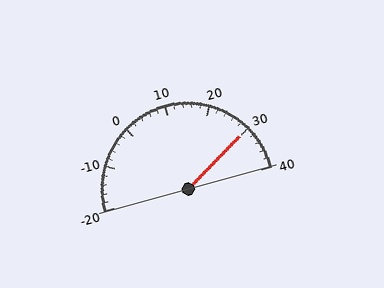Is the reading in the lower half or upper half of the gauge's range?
The reading is in the upper half of the range (-20 to 40).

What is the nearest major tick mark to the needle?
The nearest major tick mark is 30.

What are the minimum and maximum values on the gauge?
The gauge ranges from -20 to 40.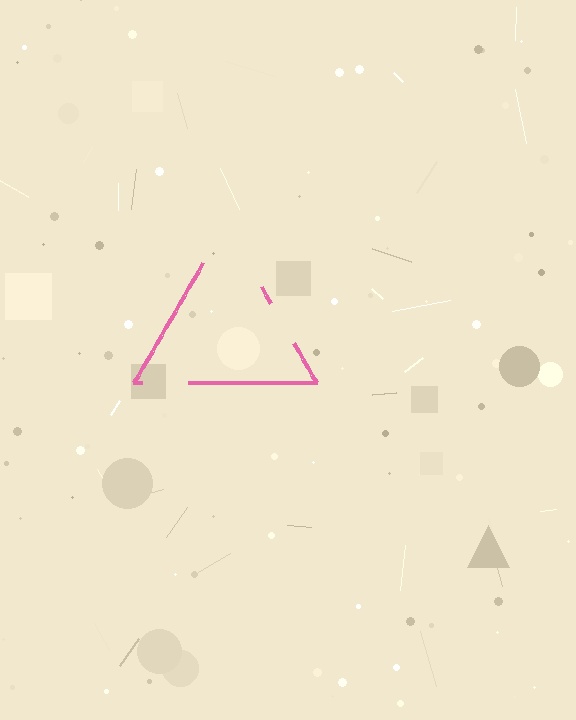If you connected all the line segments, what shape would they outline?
They would outline a triangle.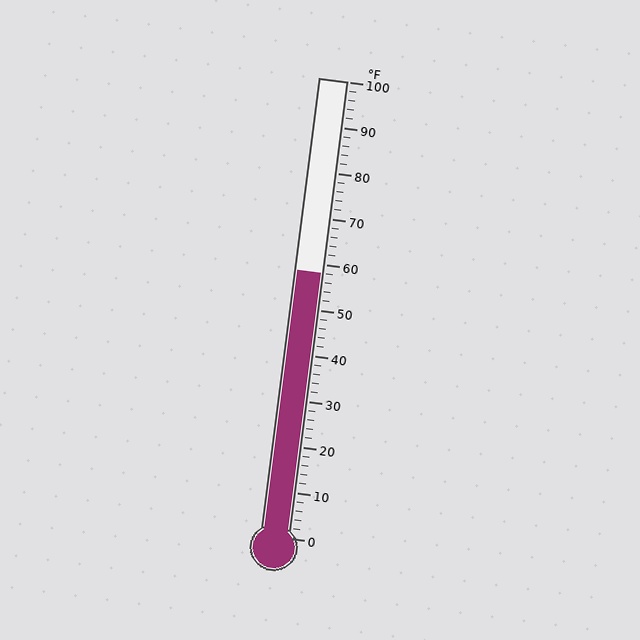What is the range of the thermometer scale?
The thermometer scale ranges from 0°F to 100°F.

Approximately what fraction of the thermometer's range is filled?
The thermometer is filled to approximately 60% of its range.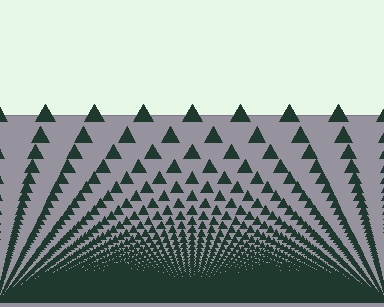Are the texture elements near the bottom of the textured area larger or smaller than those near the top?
Smaller. The gradient is inverted — elements near the bottom are smaller and denser.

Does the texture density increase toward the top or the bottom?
Density increases toward the bottom.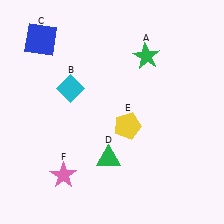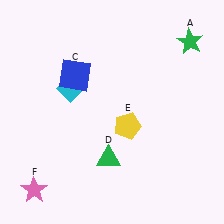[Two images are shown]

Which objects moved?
The objects that moved are: the green star (A), the blue square (C), the pink star (F).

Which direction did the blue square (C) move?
The blue square (C) moved down.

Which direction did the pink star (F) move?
The pink star (F) moved left.